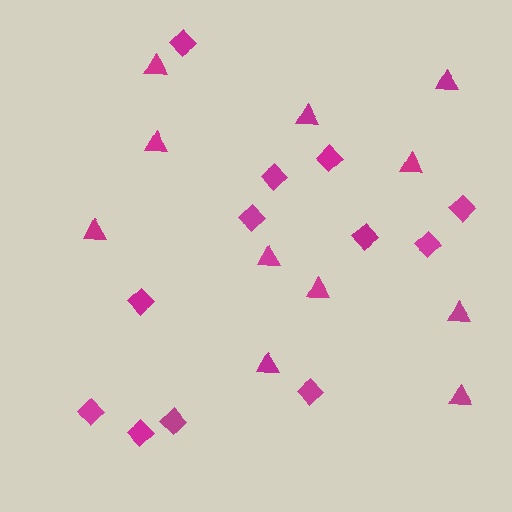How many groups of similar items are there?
There are 2 groups: one group of triangles (11) and one group of diamonds (12).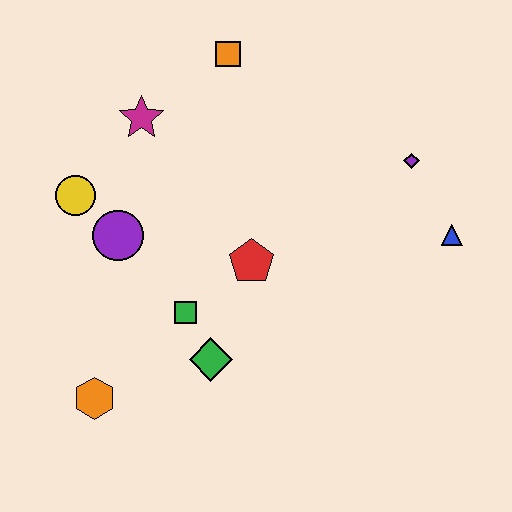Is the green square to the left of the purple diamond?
Yes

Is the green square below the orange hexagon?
No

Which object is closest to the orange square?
The magenta star is closest to the orange square.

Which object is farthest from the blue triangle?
The orange hexagon is farthest from the blue triangle.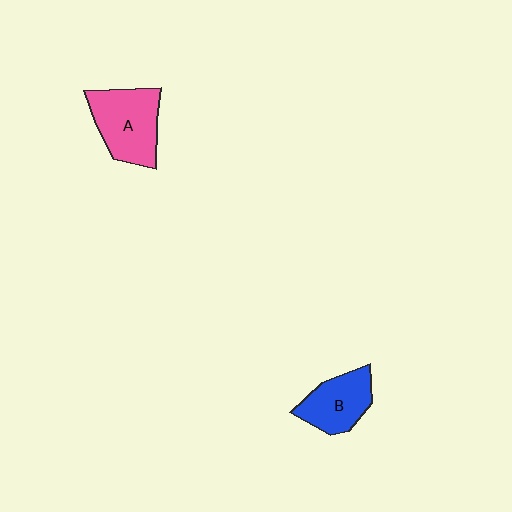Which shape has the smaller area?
Shape B (blue).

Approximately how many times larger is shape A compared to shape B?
Approximately 1.3 times.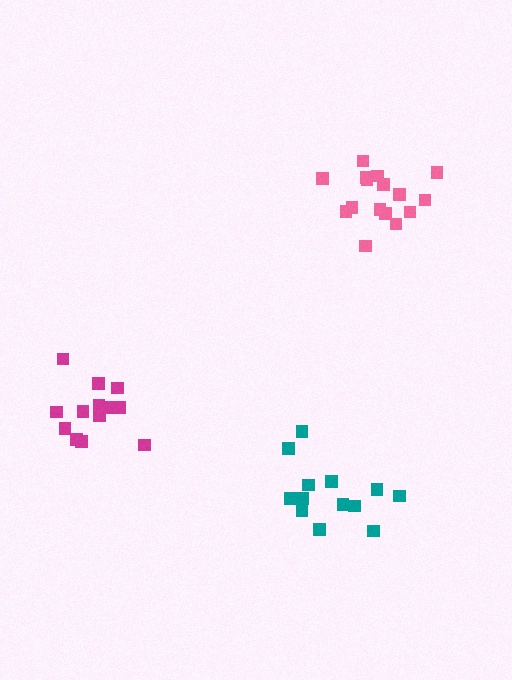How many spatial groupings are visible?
There are 3 spatial groupings.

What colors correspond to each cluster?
The clusters are colored: magenta, teal, pink.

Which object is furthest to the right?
The pink cluster is rightmost.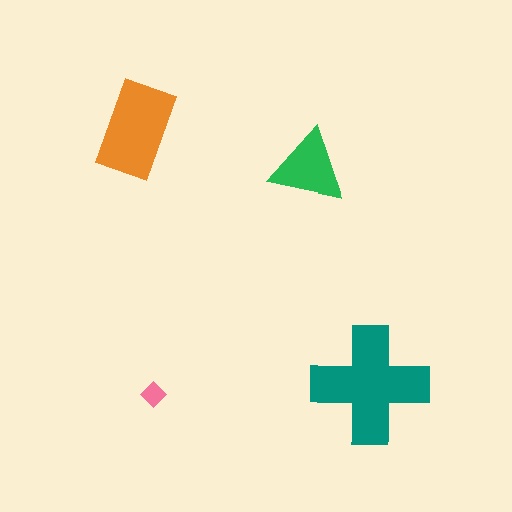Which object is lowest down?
The pink diamond is bottommost.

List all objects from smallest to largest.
The pink diamond, the green triangle, the orange rectangle, the teal cross.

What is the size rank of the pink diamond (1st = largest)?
4th.